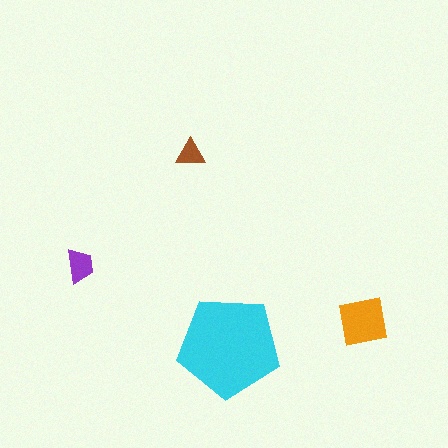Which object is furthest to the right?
The orange square is rightmost.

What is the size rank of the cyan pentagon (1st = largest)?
1st.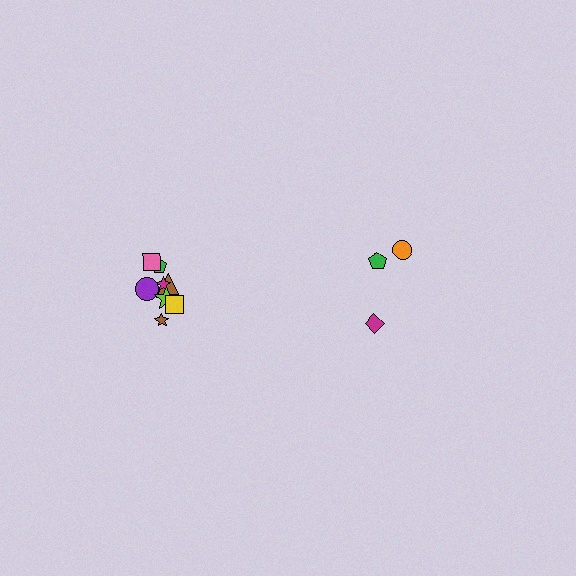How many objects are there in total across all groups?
There are 11 objects.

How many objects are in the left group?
There are 8 objects.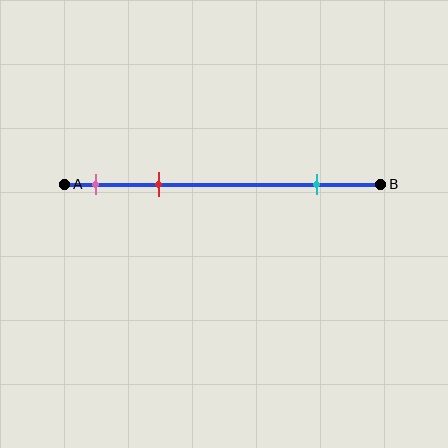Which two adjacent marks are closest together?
The pink and red marks are the closest adjacent pair.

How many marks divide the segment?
There are 3 marks dividing the segment.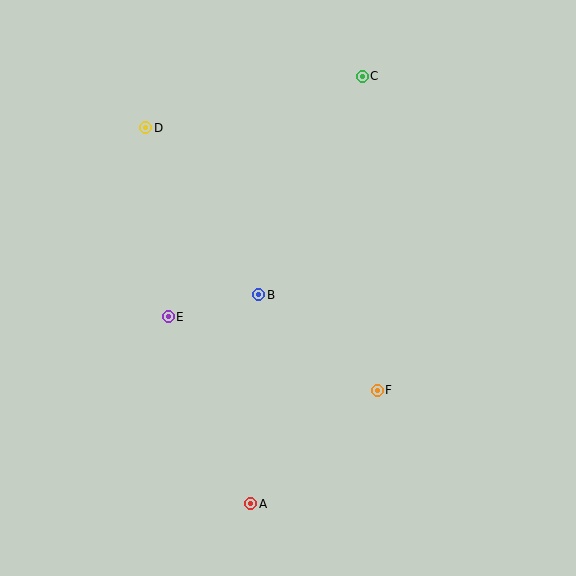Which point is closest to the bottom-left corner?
Point A is closest to the bottom-left corner.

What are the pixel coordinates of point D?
Point D is at (146, 128).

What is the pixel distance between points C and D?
The distance between C and D is 222 pixels.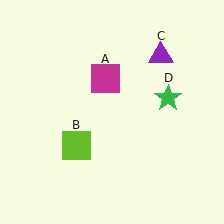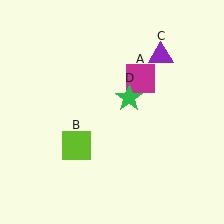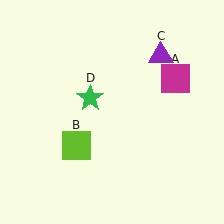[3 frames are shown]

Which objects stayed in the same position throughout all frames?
Lime square (object B) and purple triangle (object C) remained stationary.